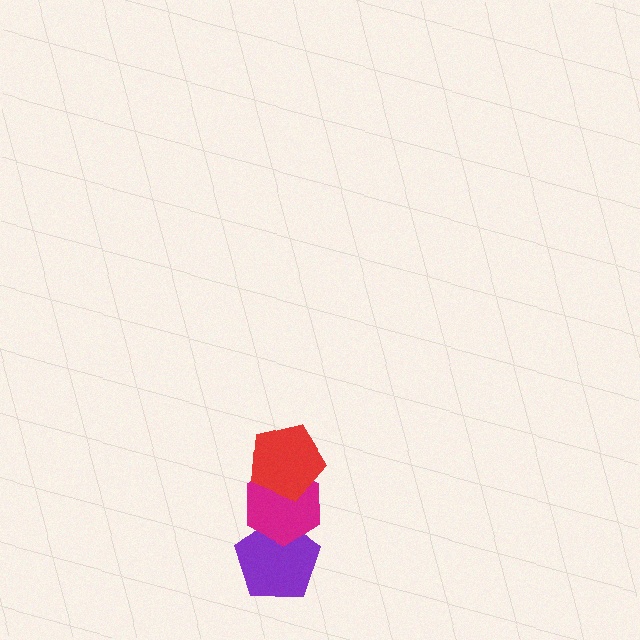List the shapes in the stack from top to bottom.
From top to bottom: the red pentagon, the magenta hexagon, the purple pentagon.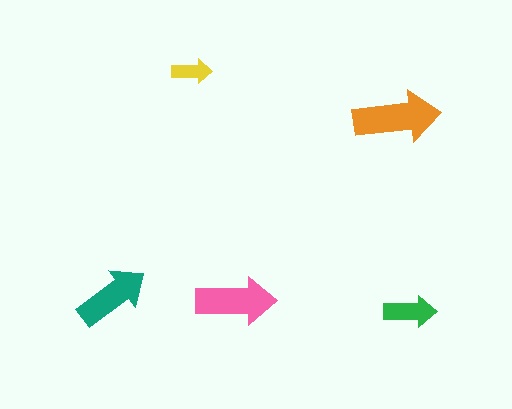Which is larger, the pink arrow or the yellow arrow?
The pink one.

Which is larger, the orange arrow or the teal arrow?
The orange one.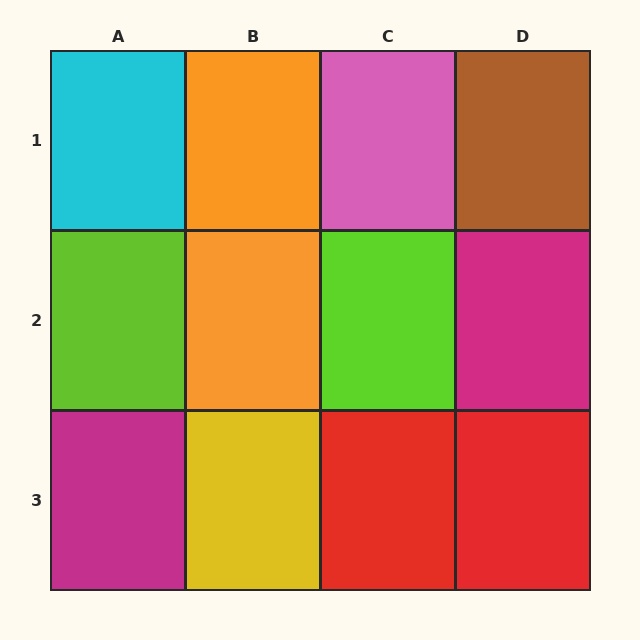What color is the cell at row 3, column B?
Yellow.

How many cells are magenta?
2 cells are magenta.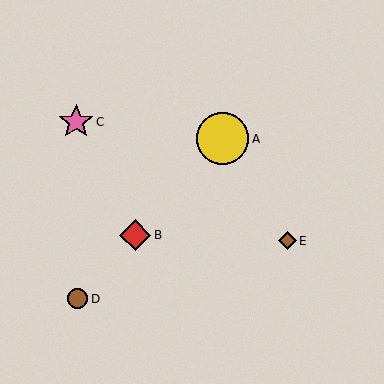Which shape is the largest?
The yellow circle (labeled A) is the largest.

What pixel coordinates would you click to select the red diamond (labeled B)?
Click at (135, 235) to select the red diamond B.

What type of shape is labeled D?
Shape D is a brown circle.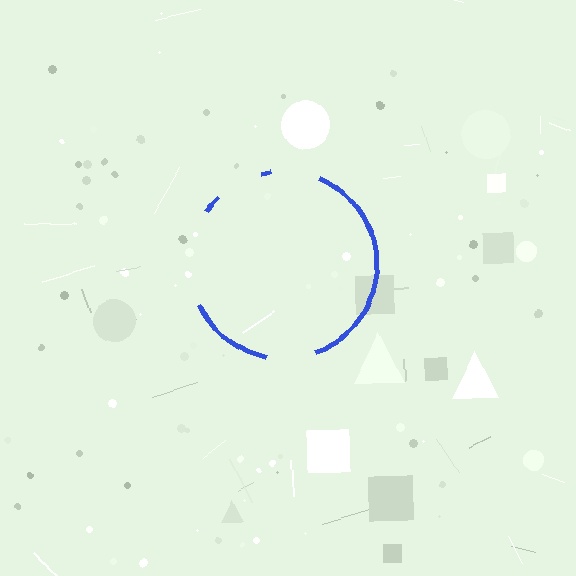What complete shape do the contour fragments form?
The contour fragments form a circle.